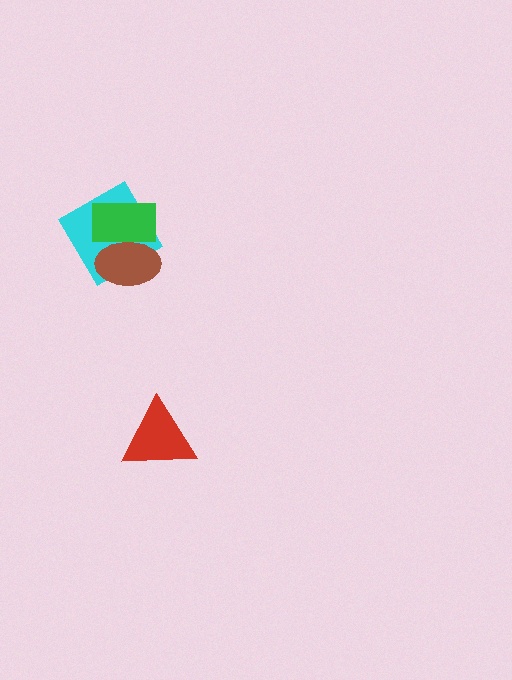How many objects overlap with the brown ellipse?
2 objects overlap with the brown ellipse.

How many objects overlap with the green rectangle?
2 objects overlap with the green rectangle.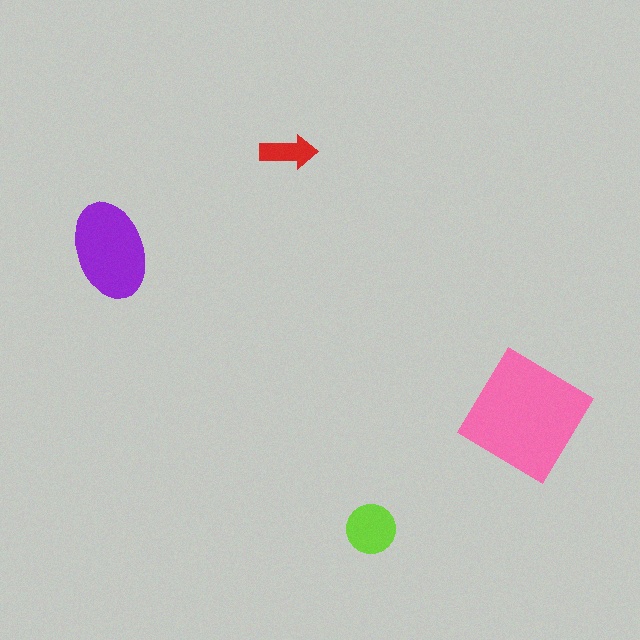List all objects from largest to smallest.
The pink diamond, the purple ellipse, the lime circle, the red arrow.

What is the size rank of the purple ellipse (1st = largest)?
2nd.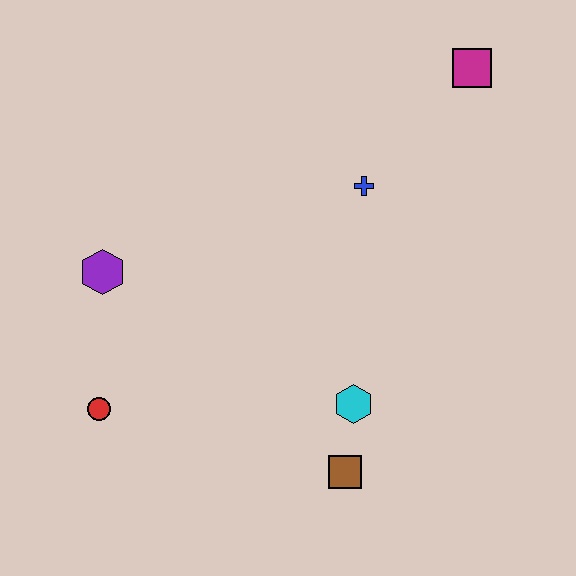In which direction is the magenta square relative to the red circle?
The magenta square is to the right of the red circle.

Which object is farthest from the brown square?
The magenta square is farthest from the brown square.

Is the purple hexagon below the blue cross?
Yes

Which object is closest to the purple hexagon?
The red circle is closest to the purple hexagon.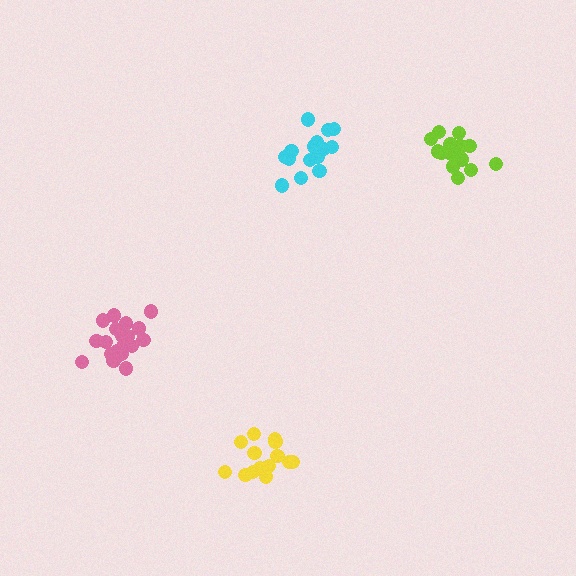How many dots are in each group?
Group 1: 20 dots, Group 2: 15 dots, Group 3: 18 dots, Group 4: 15 dots (68 total).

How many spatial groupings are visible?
There are 4 spatial groupings.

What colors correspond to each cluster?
The clusters are colored: pink, yellow, lime, cyan.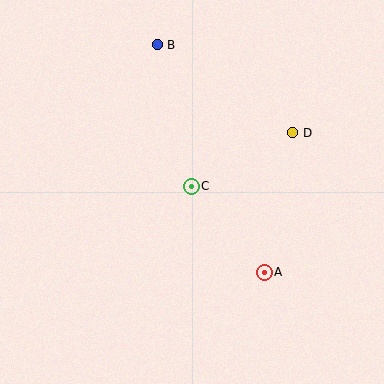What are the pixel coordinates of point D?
Point D is at (293, 133).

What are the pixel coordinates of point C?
Point C is at (191, 186).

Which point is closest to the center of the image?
Point C at (191, 186) is closest to the center.